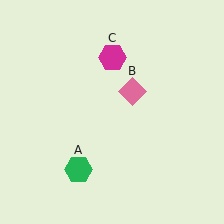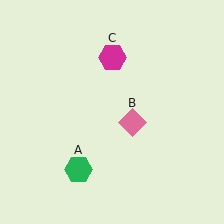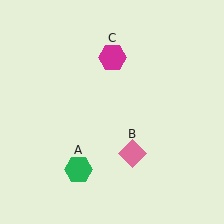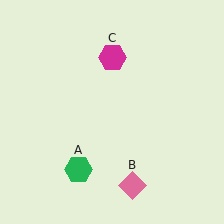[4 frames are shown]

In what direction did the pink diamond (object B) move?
The pink diamond (object B) moved down.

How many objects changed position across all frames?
1 object changed position: pink diamond (object B).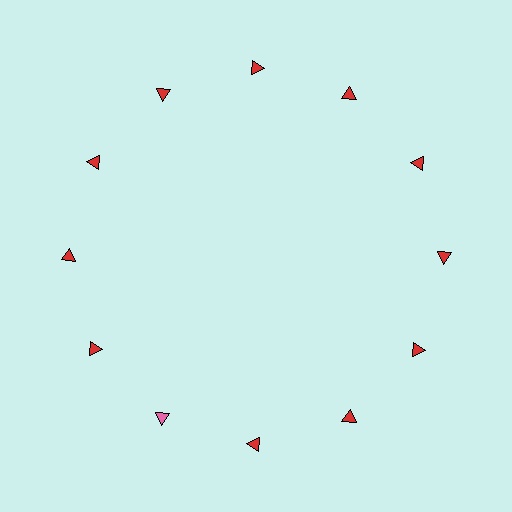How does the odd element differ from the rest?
It has a different color: pink instead of red.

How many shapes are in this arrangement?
There are 12 shapes arranged in a ring pattern.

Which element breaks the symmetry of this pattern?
The pink triangle at roughly the 7 o'clock position breaks the symmetry. All other shapes are red triangles.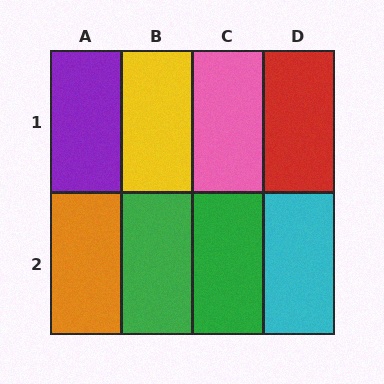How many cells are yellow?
1 cell is yellow.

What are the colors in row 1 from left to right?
Purple, yellow, pink, red.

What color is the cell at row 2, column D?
Cyan.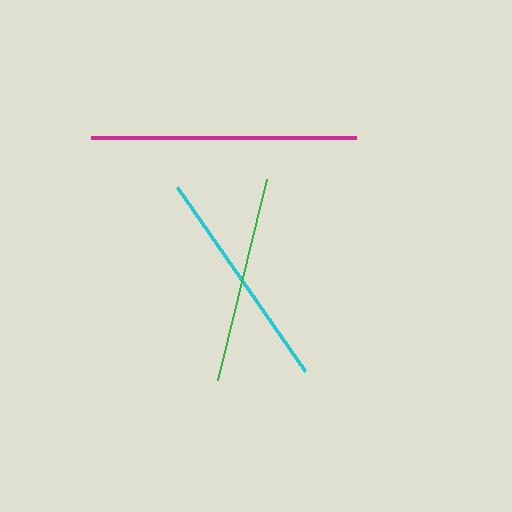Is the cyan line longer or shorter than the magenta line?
The magenta line is longer than the cyan line.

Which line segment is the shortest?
The green line is the shortest at approximately 207 pixels.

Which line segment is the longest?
The magenta line is the longest at approximately 265 pixels.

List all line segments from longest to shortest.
From longest to shortest: magenta, cyan, green.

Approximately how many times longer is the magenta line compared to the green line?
The magenta line is approximately 1.3 times the length of the green line.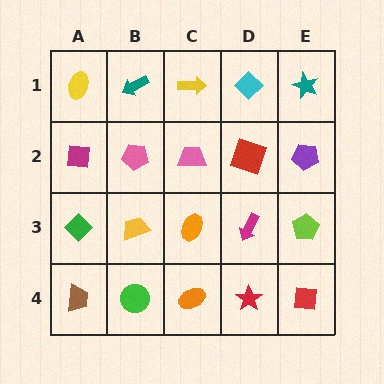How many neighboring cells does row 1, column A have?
2.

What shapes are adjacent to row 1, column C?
A pink trapezoid (row 2, column C), a teal arrow (row 1, column B), a cyan diamond (row 1, column D).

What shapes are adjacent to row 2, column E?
A teal star (row 1, column E), a lime pentagon (row 3, column E), a red square (row 2, column D).